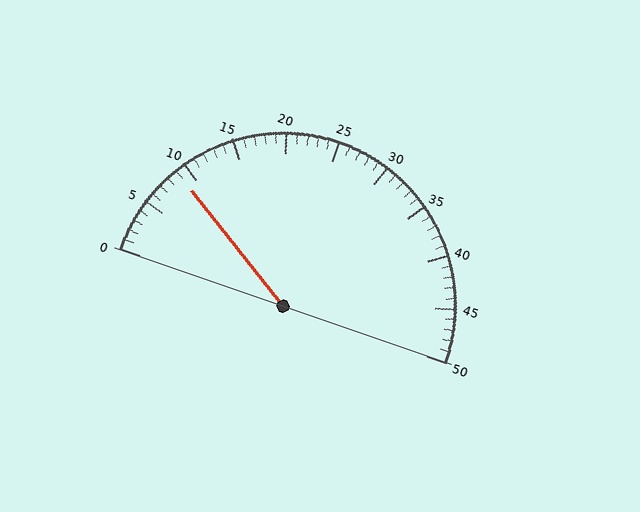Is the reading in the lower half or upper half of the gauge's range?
The reading is in the lower half of the range (0 to 50).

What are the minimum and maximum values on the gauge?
The gauge ranges from 0 to 50.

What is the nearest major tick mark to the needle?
The nearest major tick mark is 10.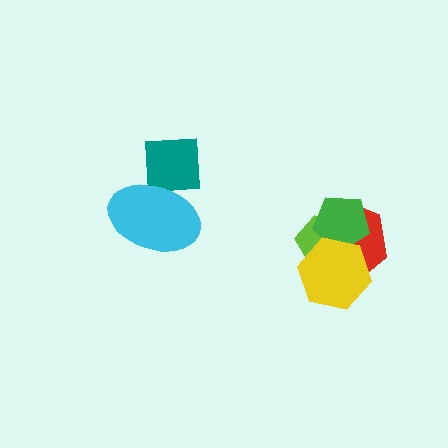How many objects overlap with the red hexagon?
3 objects overlap with the red hexagon.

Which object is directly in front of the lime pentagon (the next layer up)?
The green pentagon is directly in front of the lime pentagon.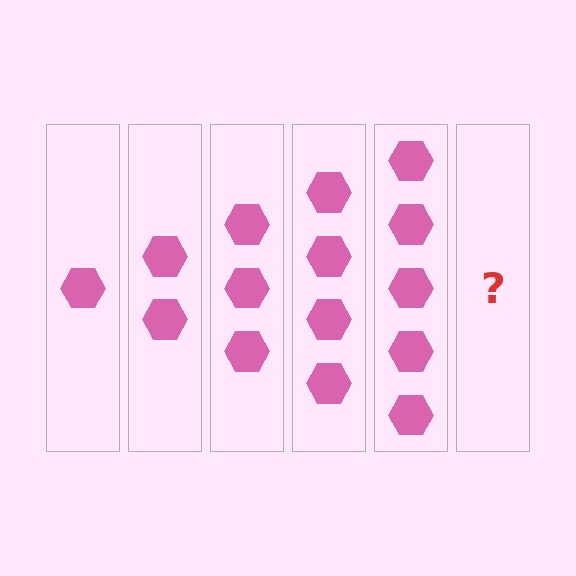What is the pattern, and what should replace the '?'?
The pattern is that each step adds one more hexagon. The '?' should be 6 hexagons.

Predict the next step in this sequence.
The next step is 6 hexagons.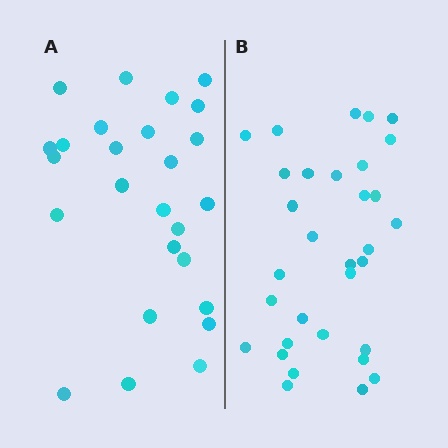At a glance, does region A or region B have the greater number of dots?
Region B (the right region) has more dots.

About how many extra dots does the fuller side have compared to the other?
Region B has about 6 more dots than region A.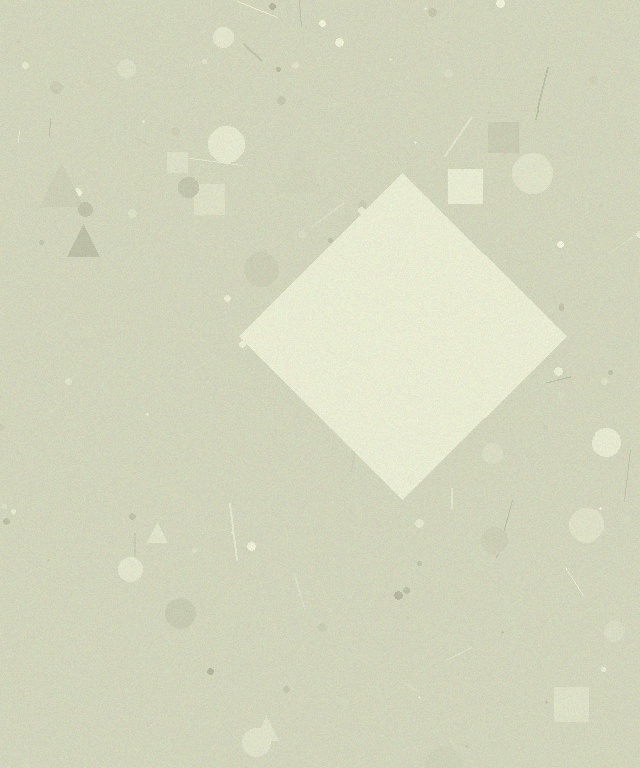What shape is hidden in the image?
A diamond is hidden in the image.